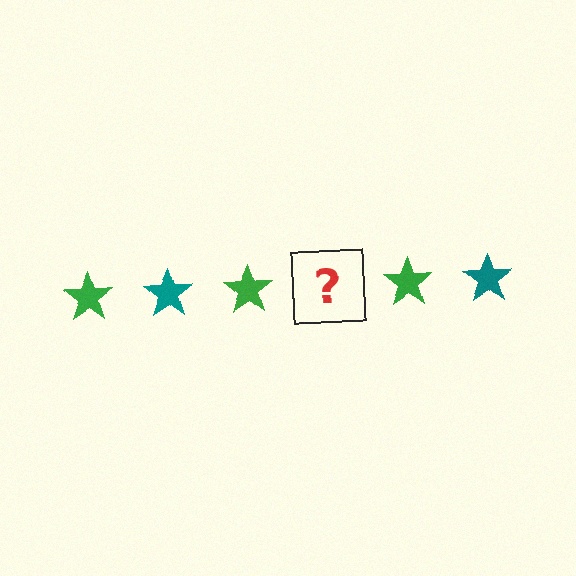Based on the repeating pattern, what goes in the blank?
The blank should be a teal star.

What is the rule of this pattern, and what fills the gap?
The rule is that the pattern cycles through green, teal stars. The gap should be filled with a teal star.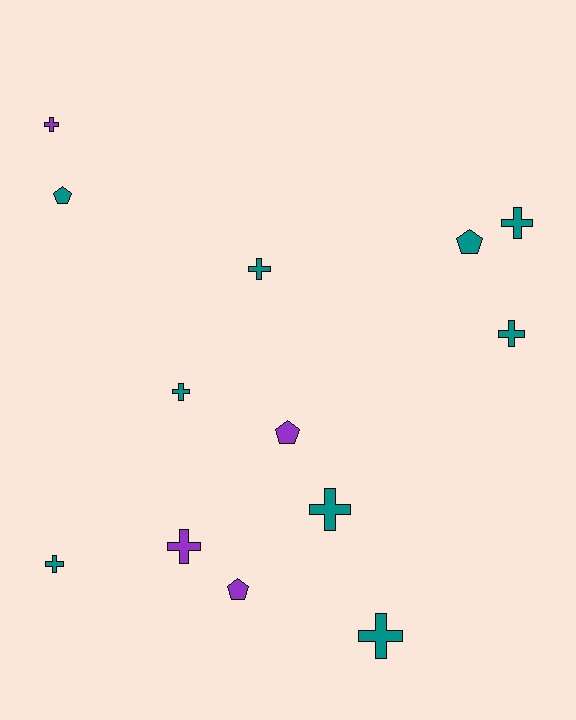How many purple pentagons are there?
There are 2 purple pentagons.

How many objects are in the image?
There are 13 objects.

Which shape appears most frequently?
Cross, with 9 objects.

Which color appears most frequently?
Teal, with 9 objects.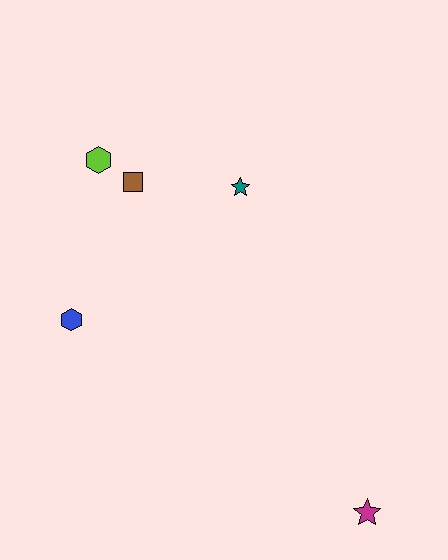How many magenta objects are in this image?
There is 1 magenta object.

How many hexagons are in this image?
There are 2 hexagons.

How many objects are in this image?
There are 5 objects.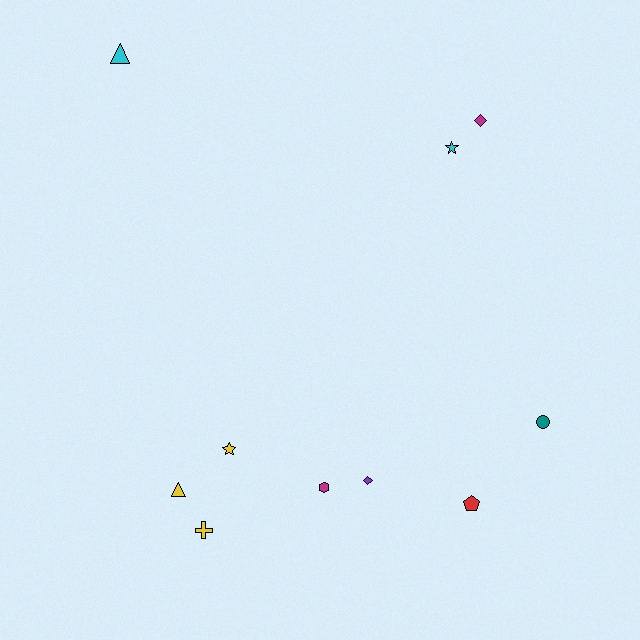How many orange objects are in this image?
There are no orange objects.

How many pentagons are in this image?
There is 1 pentagon.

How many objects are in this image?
There are 10 objects.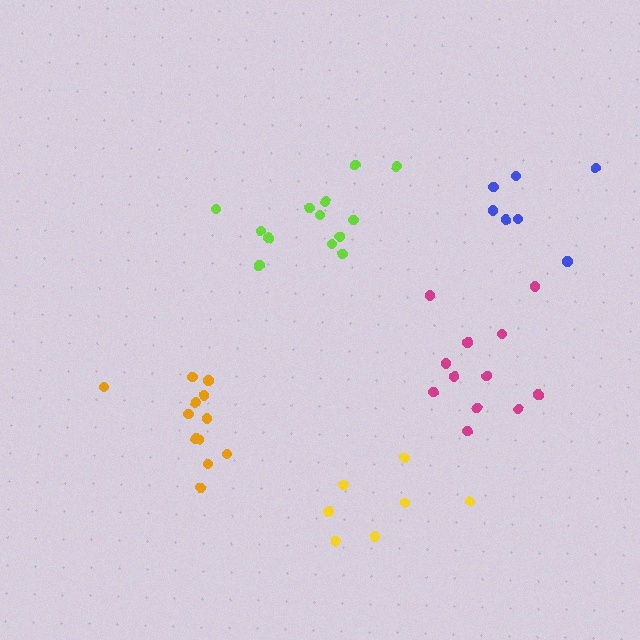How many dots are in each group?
Group 1: 13 dots, Group 2: 7 dots, Group 3: 13 dots, Group 4: 12 dots, Group 5: 7 dots (52 total).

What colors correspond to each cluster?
The clusters are colored: lime, blue, orange, magenta, yellow.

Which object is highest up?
The blue cluster is topmost.